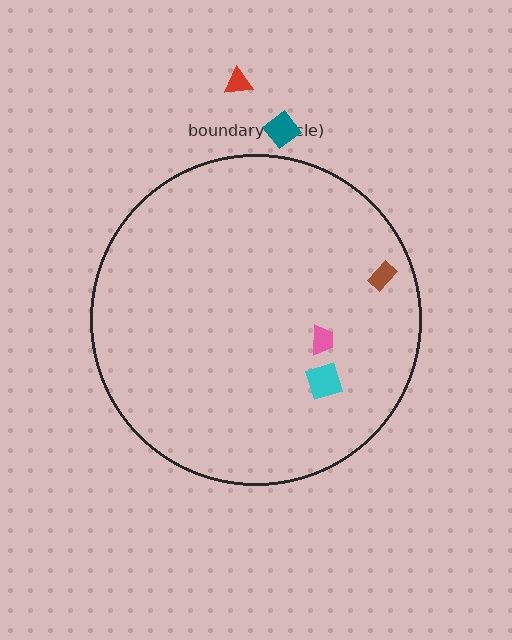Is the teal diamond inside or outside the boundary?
Outside.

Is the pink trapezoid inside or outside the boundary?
Inside.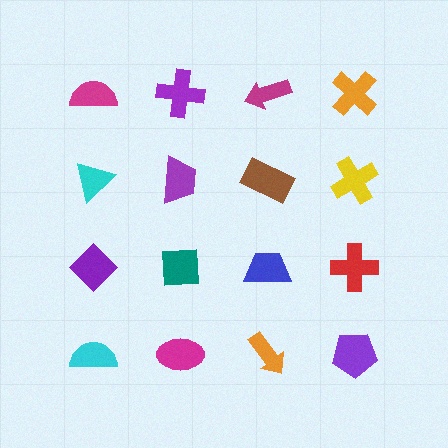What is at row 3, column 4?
A red cross.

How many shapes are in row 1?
4 shapes.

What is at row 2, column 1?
A cyan triangle.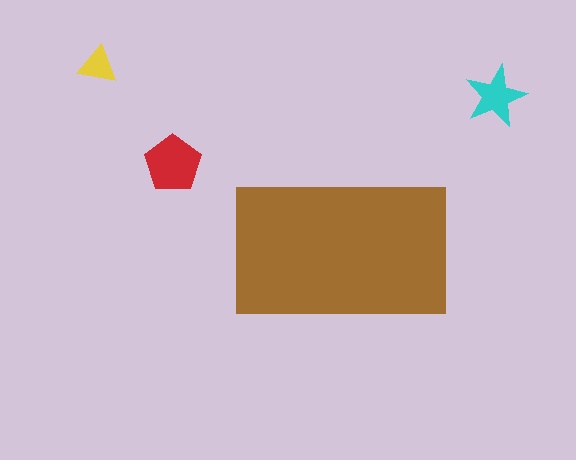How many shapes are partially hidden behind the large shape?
0 shapes are partially hidden.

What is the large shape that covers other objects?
A brown rectangle.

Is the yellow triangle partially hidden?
No, the yellow triangle is fully visible.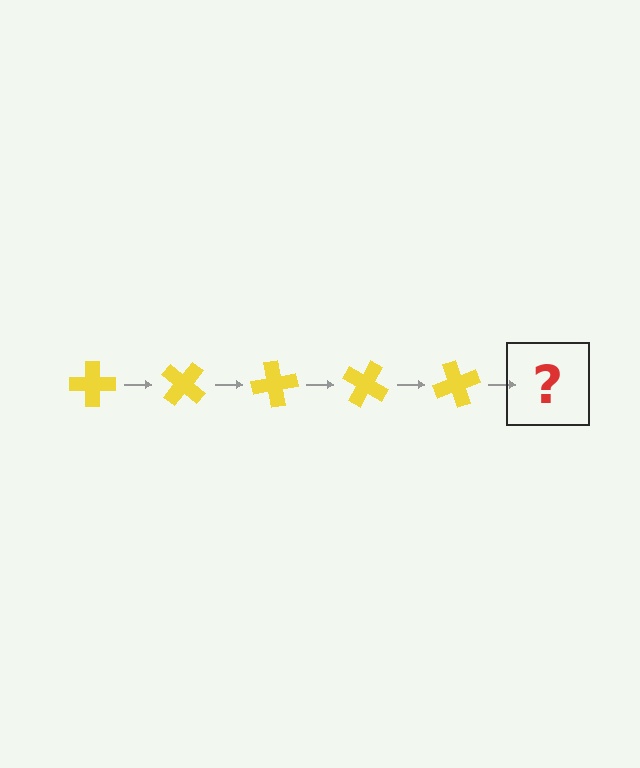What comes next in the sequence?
The next element should be a yellow cross rotated 200 degrees.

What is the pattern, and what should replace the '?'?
The pattern is that the cross rotates 40 degrees each step. The '?' should be a yellow cross rotated 200 degrees.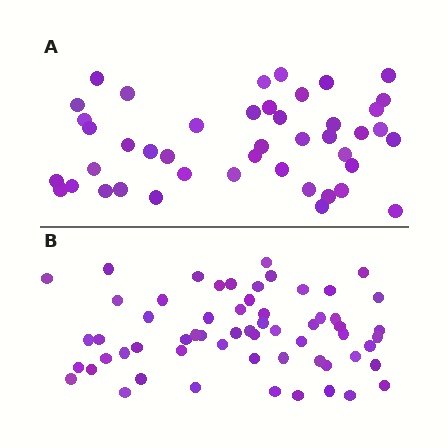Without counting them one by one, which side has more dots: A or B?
Region B (the bottom region) has more dots.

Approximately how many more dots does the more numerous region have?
Region B has approximately 15 more dots than region A.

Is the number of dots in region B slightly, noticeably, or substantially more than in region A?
Region B has noticeably more, but not dramatically so. The ratio is roughly 1.4 to 1.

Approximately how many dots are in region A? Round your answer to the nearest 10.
About 40 dots. (The exact count is 44, which rounds to 40.)